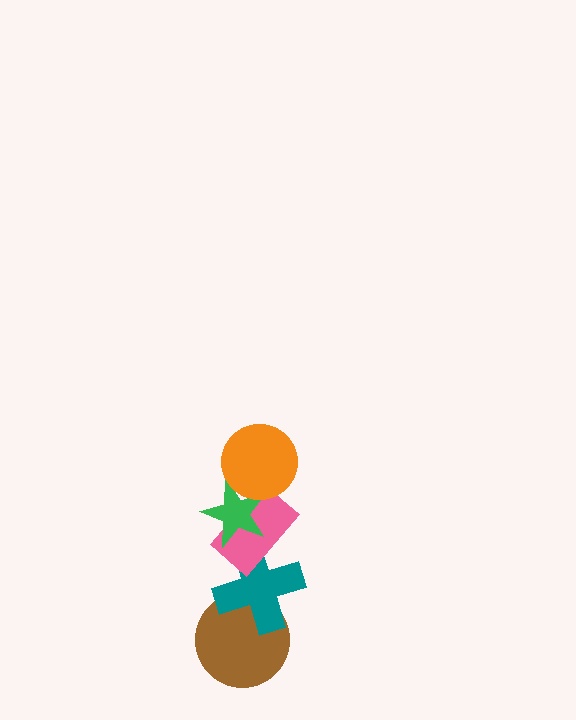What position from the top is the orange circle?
The orange circle is 1st from the top.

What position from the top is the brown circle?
The brown circle is 5th from the top.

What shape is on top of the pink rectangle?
The green star is on top of the pink rectangle.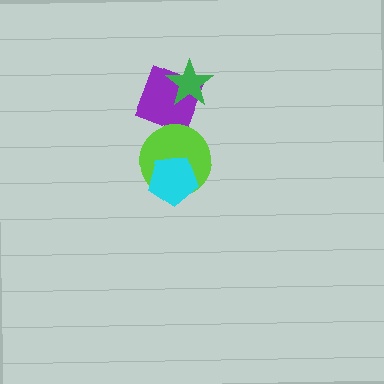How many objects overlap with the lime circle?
2 objects overlap with the lime circle.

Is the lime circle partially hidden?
Yes, it is partially covered by another shape.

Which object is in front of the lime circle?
The cyan pentagon is in front of the lime circle.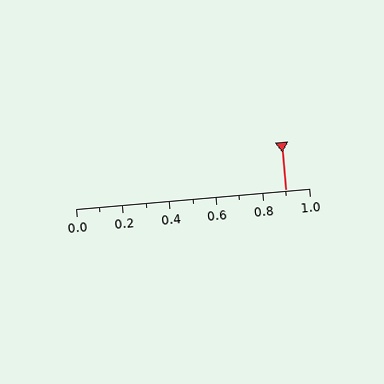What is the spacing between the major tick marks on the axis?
The major ticks are spaced 0.2 apart.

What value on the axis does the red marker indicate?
The marker indicates approximately 0.9.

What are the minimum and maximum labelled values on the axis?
The axis runs from 0.0 to 1.0.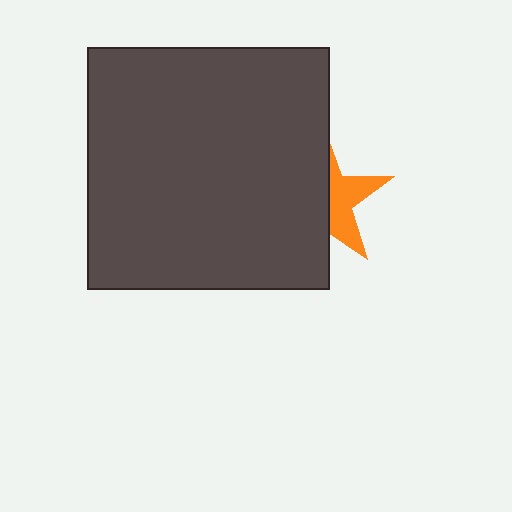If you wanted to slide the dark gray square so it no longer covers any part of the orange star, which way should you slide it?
Slide it left — that is the most direct way to separate the two shapes.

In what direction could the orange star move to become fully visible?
The orange star could move right. That would shift it out from behind the dark gray square entirely.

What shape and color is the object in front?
The object in front is a dark gray square.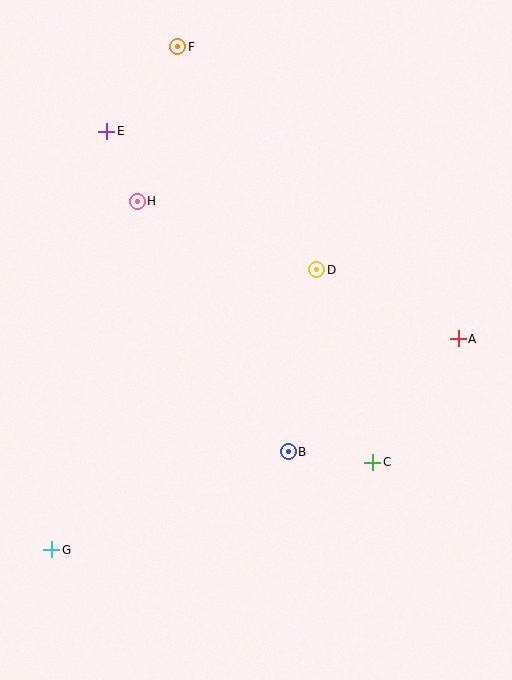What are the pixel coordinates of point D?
Point D is at (317, 270).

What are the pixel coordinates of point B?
Point B is at (288, 452).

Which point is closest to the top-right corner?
Point D is closest to the top-right corner.